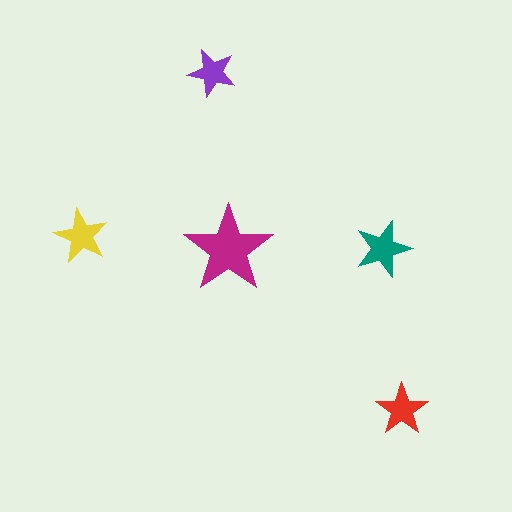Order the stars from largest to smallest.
the magenta one, the teal one, the yellow one, the red one, the purple one.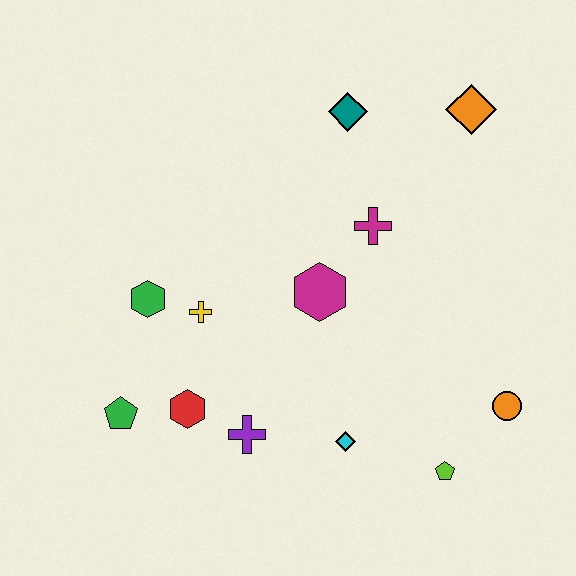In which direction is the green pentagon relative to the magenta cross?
The green pentagon is to the left of the magenta cross.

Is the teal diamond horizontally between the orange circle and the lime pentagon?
No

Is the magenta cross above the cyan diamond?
Yes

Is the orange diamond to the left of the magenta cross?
No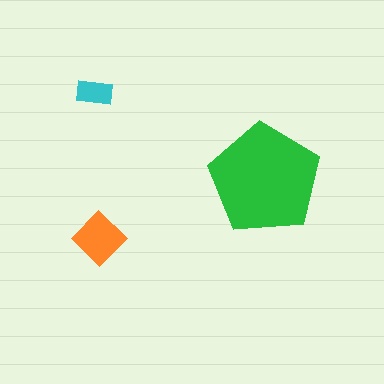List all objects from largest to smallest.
The green pentagon, the orange diamond, the cyan rectangle.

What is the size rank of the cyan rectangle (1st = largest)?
3rd.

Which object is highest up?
The cyan rectangle is topmost.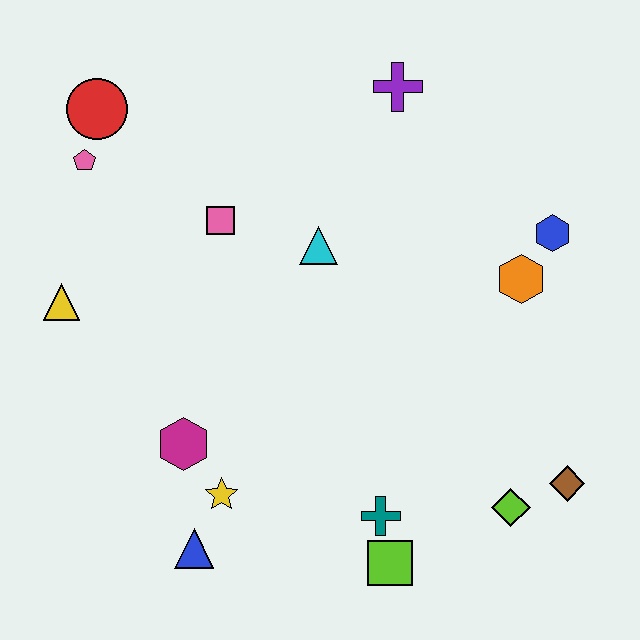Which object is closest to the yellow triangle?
The pink pentagon is closest to the yellow triangle.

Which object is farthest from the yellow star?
The purple cross is farthest from the yellow star.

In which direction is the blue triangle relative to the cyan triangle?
The blue triangle is below the cyan triangle.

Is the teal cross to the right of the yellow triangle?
Yes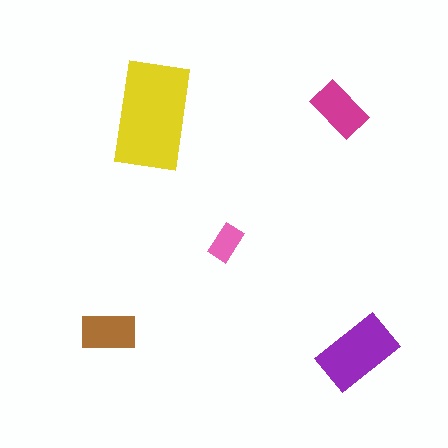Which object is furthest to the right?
The purple rectangle is rightmost.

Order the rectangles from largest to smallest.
the yellow one, the purple one, the magenta one, the brown one, the pink one.